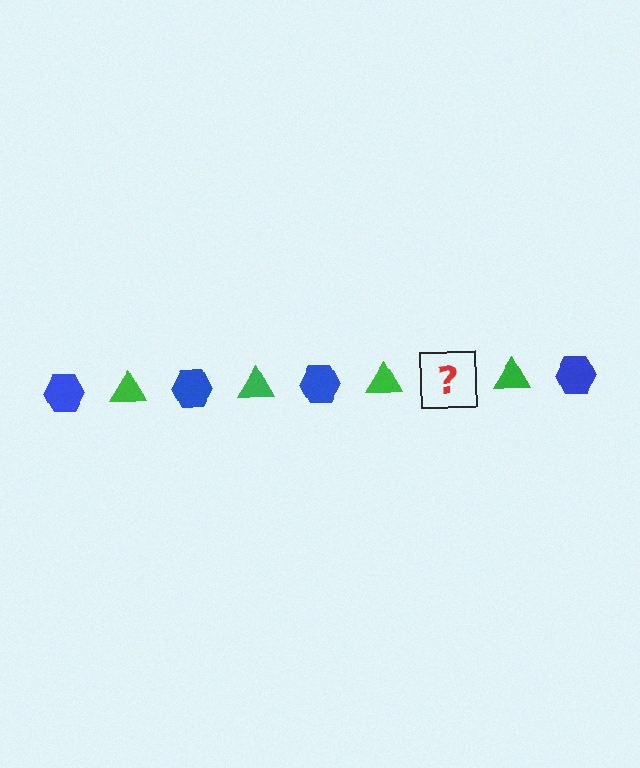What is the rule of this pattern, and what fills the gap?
The rule is that the pattern alternates between blue hexagon and green triangle. The gap should be filled with a blue hexagon.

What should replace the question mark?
The question mark should be replaced with a blue hexagon.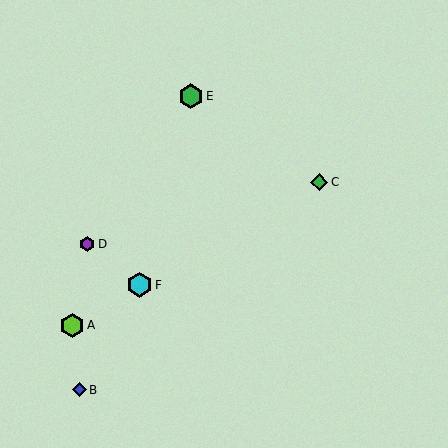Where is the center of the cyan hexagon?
The center of the cyan hexagon is at (139, 285).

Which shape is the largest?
The cyan hexagon (labeled F) is the largest.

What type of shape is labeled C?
Shape C is a green diamond.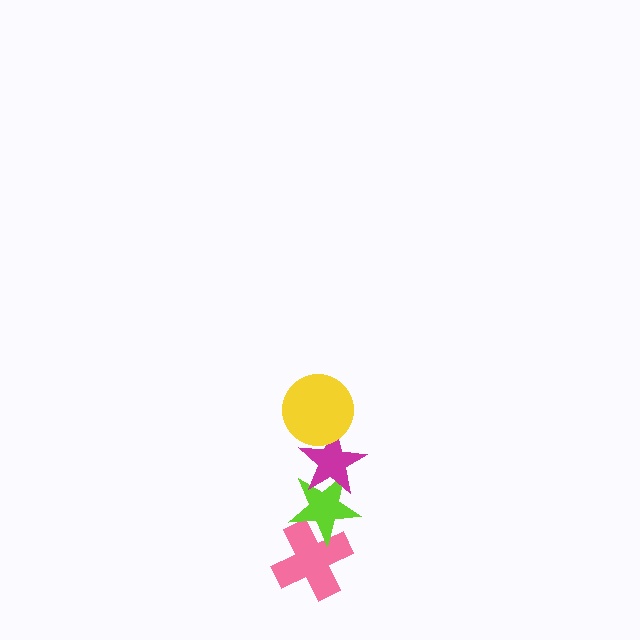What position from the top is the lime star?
The lime star is 3rd from the top.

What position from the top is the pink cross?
The pink cross is 4th from the top.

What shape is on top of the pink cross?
The lime star is on top of the pink cross.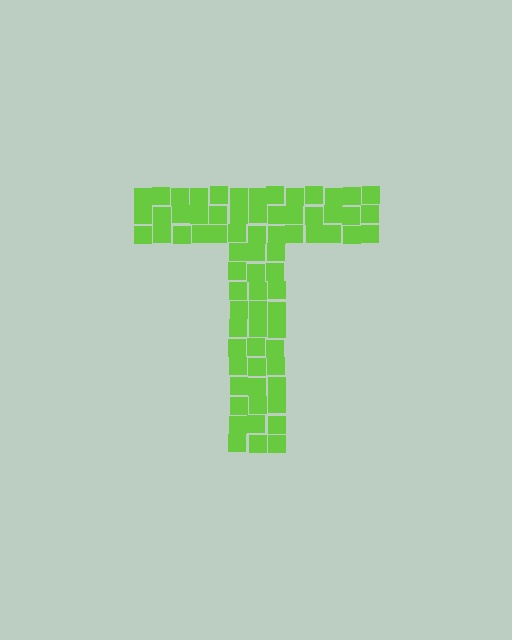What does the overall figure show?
The overall figure shows the letter T.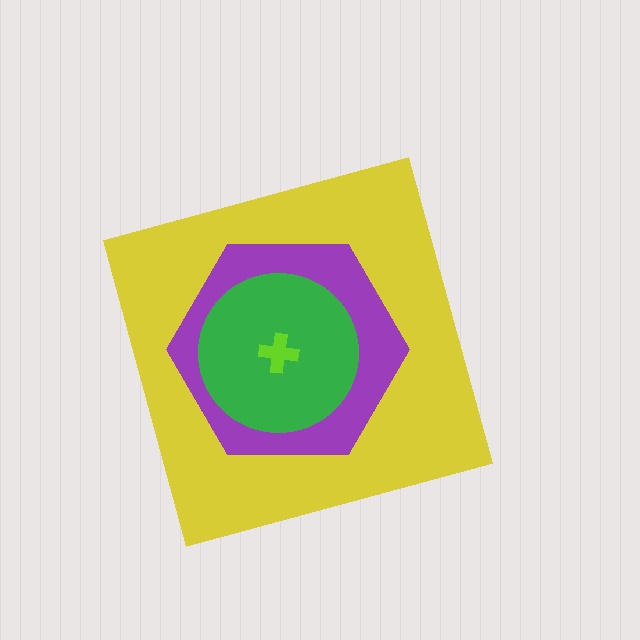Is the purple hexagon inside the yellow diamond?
Yes.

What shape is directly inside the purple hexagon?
The green circle.